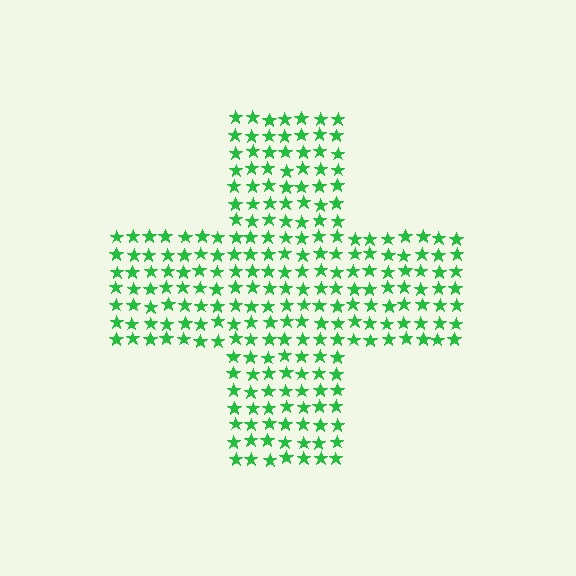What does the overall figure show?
The overall figure shows a cross.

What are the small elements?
The small elements are stars.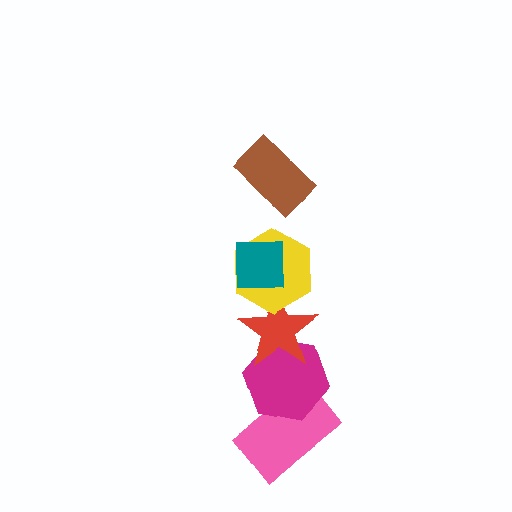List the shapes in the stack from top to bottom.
From top to bottom: the brown rectangle, the teal square, the yellow hexagon, the red star, the magenta hexagon, the pink rectangle.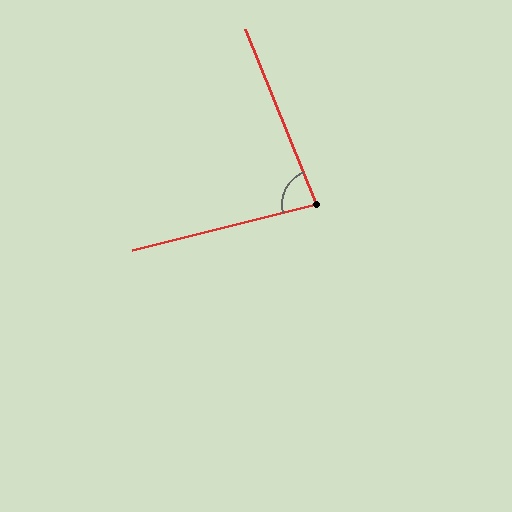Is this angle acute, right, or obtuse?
It is acute.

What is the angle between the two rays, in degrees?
Approximately 82 degrees.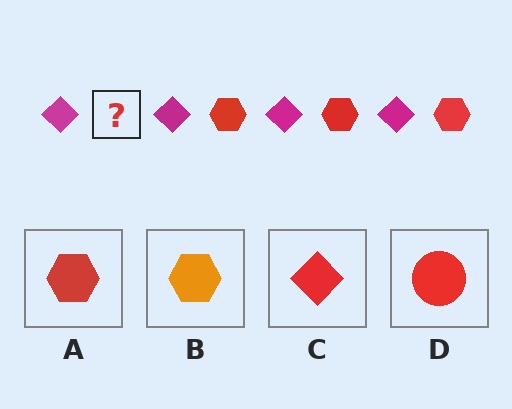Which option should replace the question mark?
Option A.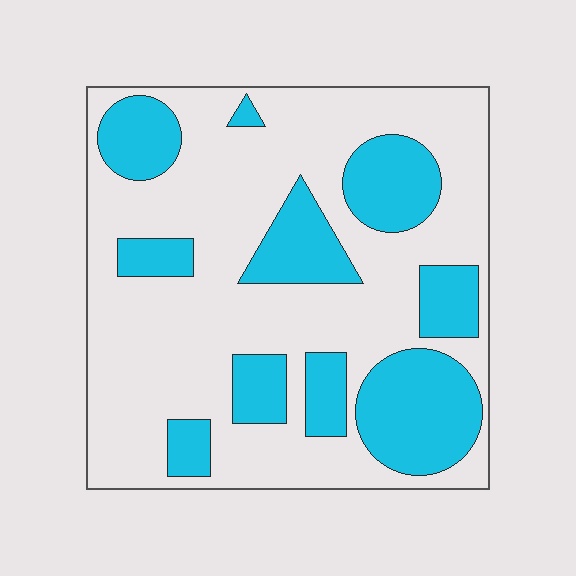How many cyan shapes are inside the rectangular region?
10.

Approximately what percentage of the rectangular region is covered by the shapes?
Approximately 30%.